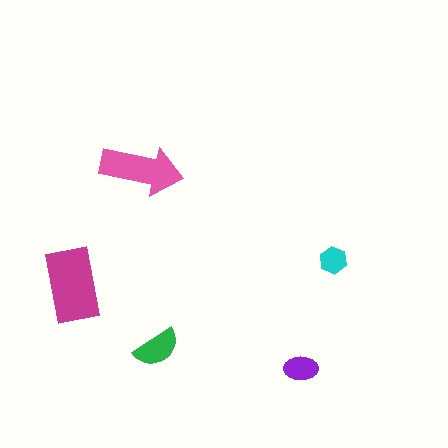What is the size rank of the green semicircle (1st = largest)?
3rd.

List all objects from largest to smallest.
The magenta rectangle, the pink arrow, the green semicircle, the purple ellipse, the cyan hexagon.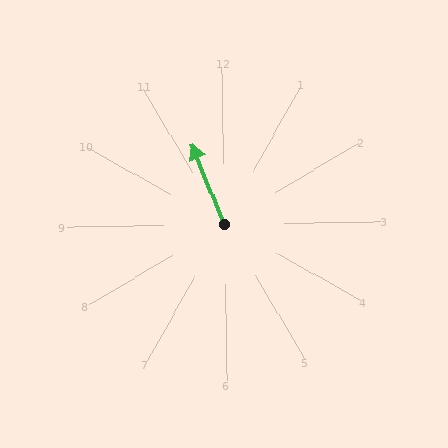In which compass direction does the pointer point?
North.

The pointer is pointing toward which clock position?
Roughly 11 o'clock.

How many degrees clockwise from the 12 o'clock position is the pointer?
Approximately 339 degrees.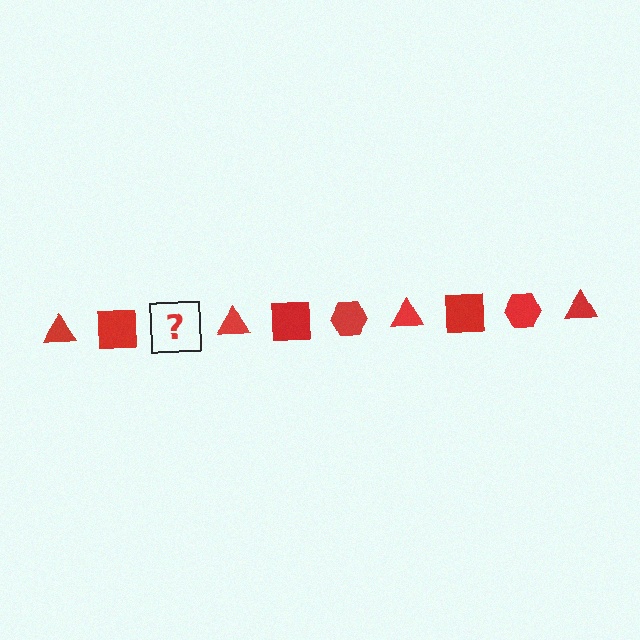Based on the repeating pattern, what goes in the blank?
The blank should be a red hexagon.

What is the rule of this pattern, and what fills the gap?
The rule is that the pattern cycles through triangle, square, hexagon shapes in red. The gap should be filled with a red hexagon.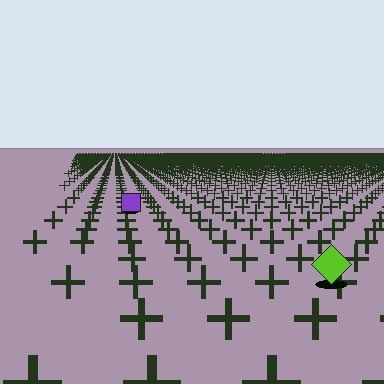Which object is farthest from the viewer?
The purple square is farthest from the viewer. It appears smaller and the ground texture around it is denser.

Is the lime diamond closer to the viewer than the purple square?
Yes. The lime diamond is closer — you can tell from the texture gradient: the ground texture is coarser near it.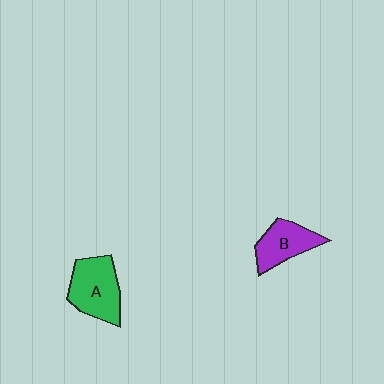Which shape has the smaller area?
Shape B (purple).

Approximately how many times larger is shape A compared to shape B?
Approximately 1.3 times.